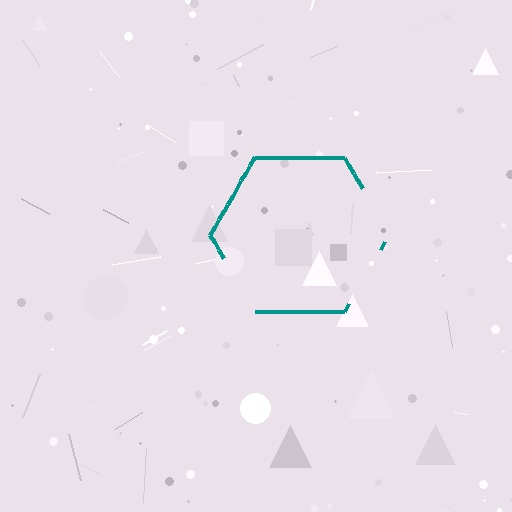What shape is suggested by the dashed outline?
The dashed outline suggests a hexagon.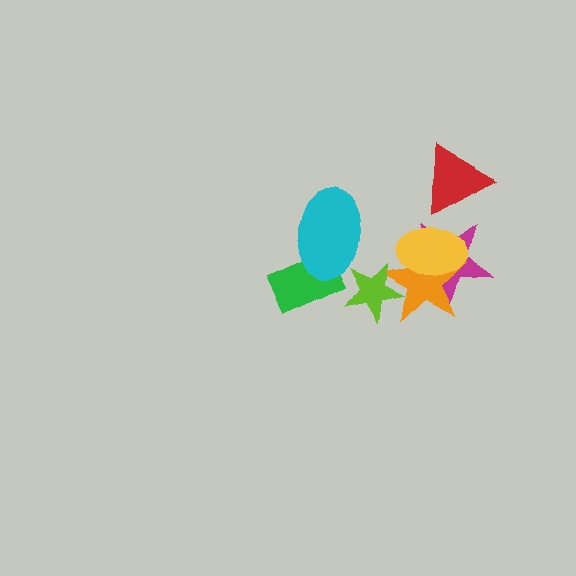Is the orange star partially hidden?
Yes, it is partially covered by another shape.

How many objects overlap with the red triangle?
0 objects overlap with the red triangle.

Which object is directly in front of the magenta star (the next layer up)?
The orange star is directly in front of the magenta star.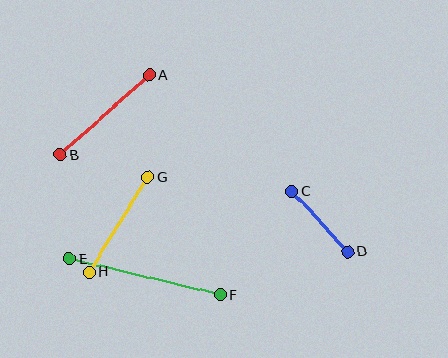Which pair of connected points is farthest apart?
Points E and F are farthest apart.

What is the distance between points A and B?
The distance is approximately 119 pixels.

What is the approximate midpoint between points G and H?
The midpoint is at approximately (119, 225) pixels.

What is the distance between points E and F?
The distance is approximately 156 pixels.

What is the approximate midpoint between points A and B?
The midpoint is at approximately (105, 115) pixels.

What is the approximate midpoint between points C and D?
The midpoint is at approximately (320, 221) pixels.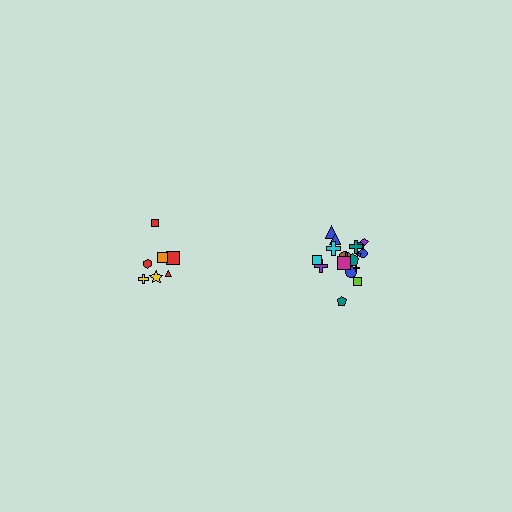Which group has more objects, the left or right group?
The right group.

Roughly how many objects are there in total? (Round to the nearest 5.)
Roughly 25 objects in total.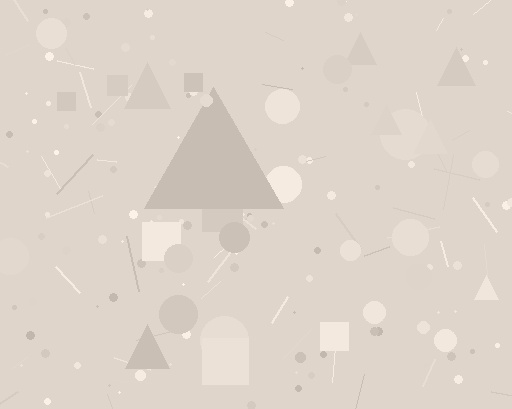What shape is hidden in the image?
A triangle is hidden in the image.